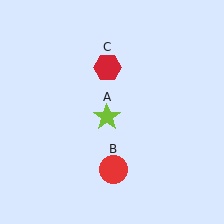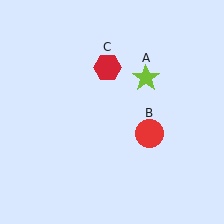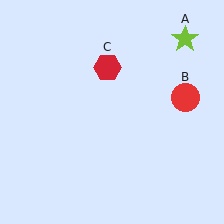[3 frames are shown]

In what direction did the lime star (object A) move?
The lime star (object A) moved up and to the right.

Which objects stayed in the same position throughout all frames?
Red hexagon (object C) remained stationary.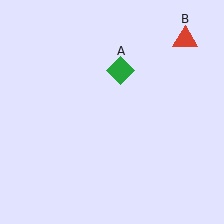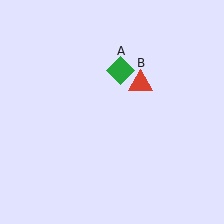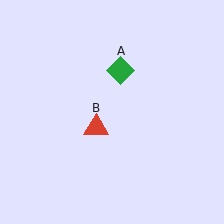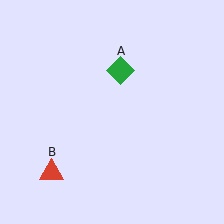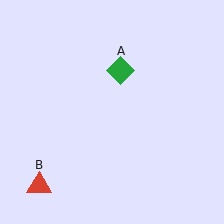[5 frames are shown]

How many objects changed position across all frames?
1 object changed position: red triangle (object B).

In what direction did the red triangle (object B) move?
The red triangle (object B) moved down and to the left.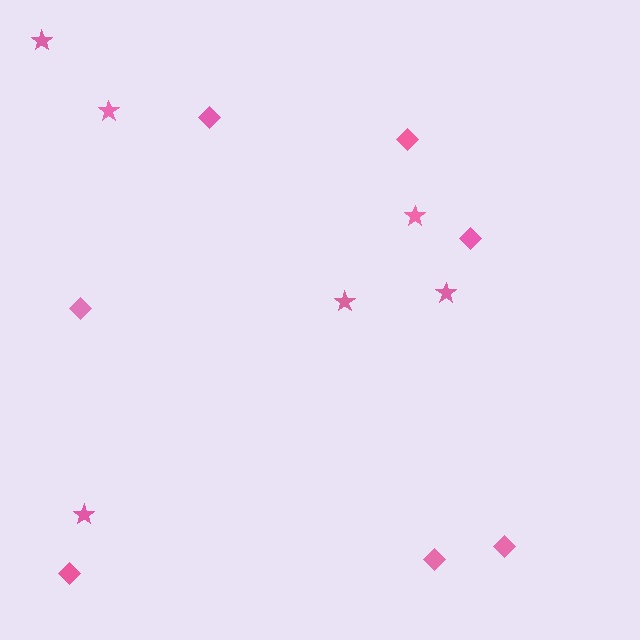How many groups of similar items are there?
There are 2 groups: one group of stars (6) and one group of diamonds (7).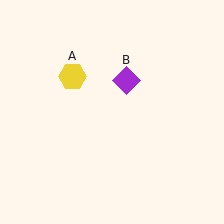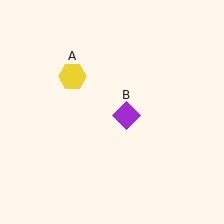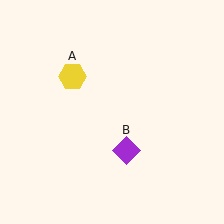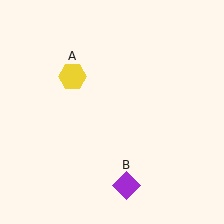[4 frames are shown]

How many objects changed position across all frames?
1 object changed position: purple diamond (object B).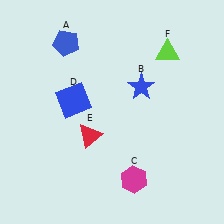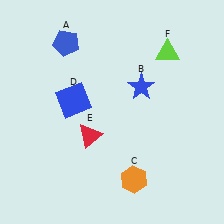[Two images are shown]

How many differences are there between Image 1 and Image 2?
There is 1 difference between the two images.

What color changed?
The hexagon (C) changed from magenta in Image 1 to orange in Image 2.